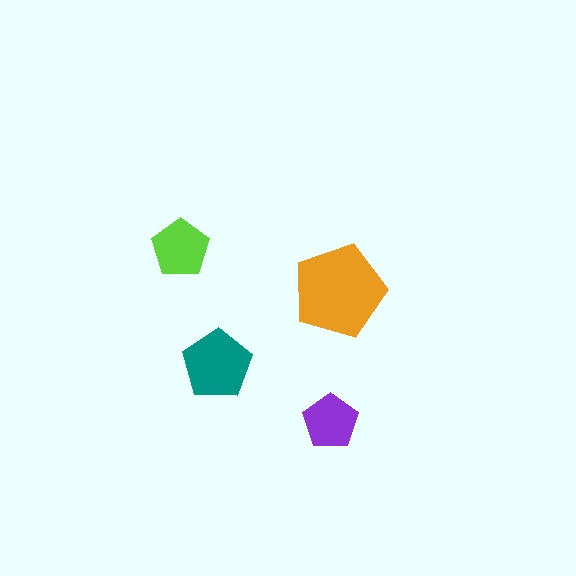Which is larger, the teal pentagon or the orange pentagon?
The orange one.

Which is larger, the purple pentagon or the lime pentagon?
The lime one.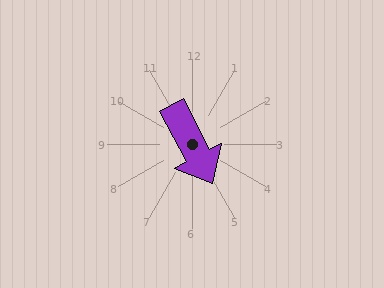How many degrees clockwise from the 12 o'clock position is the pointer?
Approximately 152 degrees.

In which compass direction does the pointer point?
Southeast.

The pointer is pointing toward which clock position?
Roughly 5 o'clock.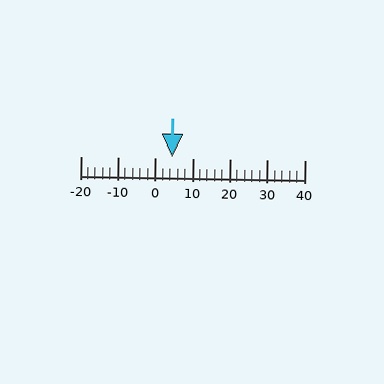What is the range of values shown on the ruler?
The ruler shows values from -20 to 40.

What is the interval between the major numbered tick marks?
The major tick marks are spaced 10 units apart.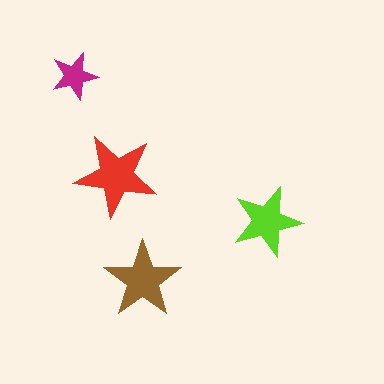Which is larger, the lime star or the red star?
The red one.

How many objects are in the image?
There are 4 objects in the image.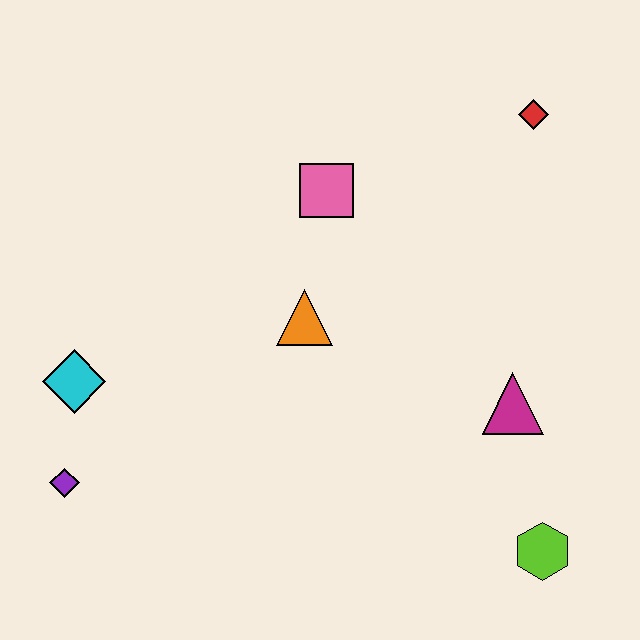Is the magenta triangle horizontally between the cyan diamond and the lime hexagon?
Yes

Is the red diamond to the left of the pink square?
No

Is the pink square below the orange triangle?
No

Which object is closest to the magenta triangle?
The lime hexagon is closest to the magenta triangle.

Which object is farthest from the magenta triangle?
The purple diamond is farthest from the magenta triangle.